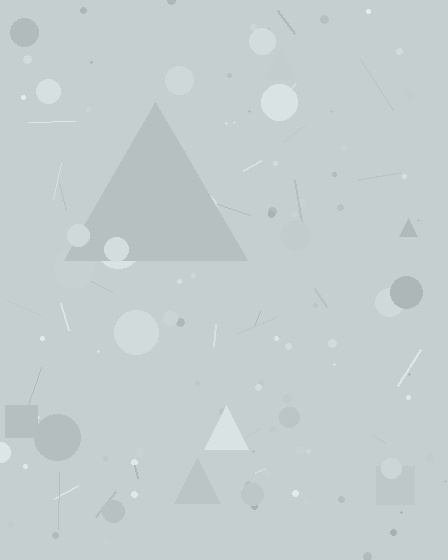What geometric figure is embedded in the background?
A triangle is embedded in the background.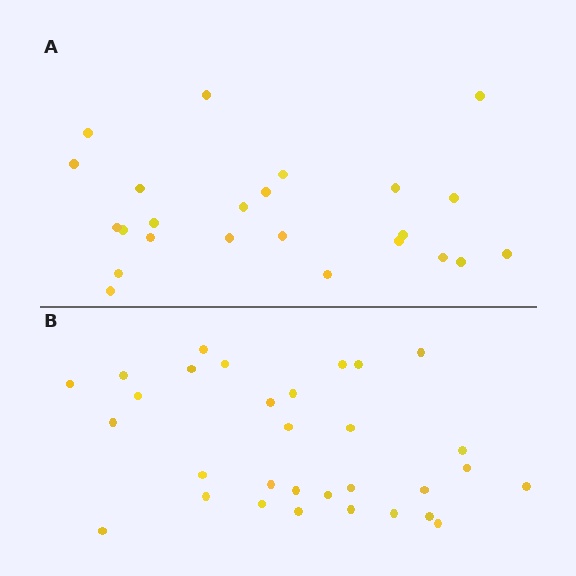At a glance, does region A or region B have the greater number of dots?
Region B (the bottom region) has more dots.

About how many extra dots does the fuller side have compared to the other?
Region B has roughly 8 or so more dots than region A.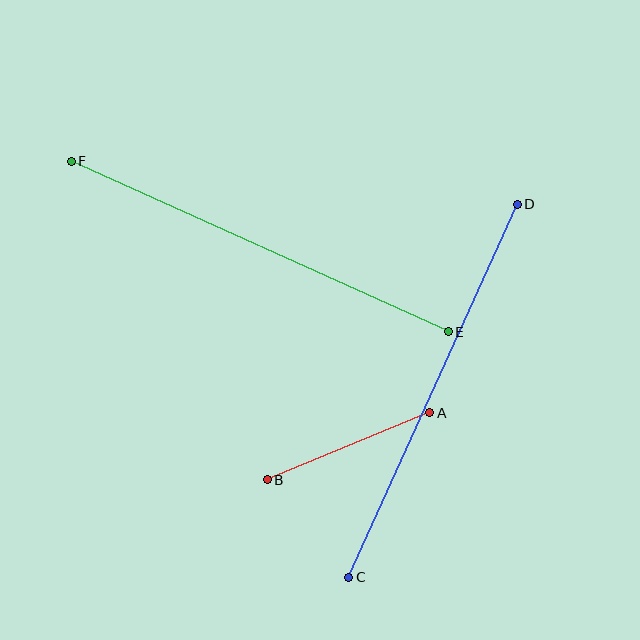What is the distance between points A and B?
The distance is approximately 176 pixels.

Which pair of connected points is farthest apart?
Points E and F are farthest apart.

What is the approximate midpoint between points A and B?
The midpoint is at approximately (349, 446) pixels.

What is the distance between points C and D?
The distance is approximately 409 pixels.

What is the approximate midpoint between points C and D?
The midpoint is at approximately (433, 391) pixels.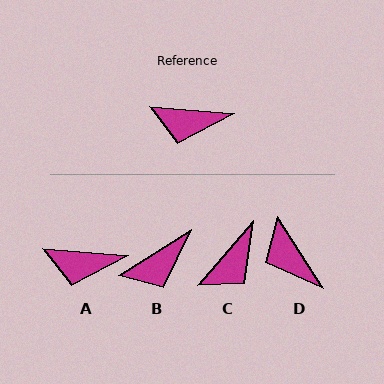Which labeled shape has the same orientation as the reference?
A.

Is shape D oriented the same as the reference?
No, it is off by about 52 degrees.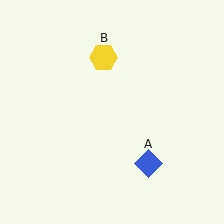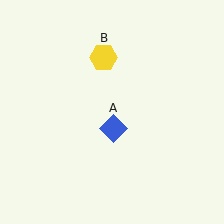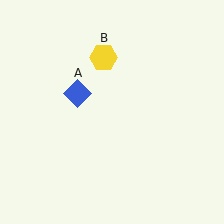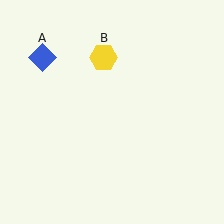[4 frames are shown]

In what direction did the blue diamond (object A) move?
The blue diamond (object A) moved up and to the left.